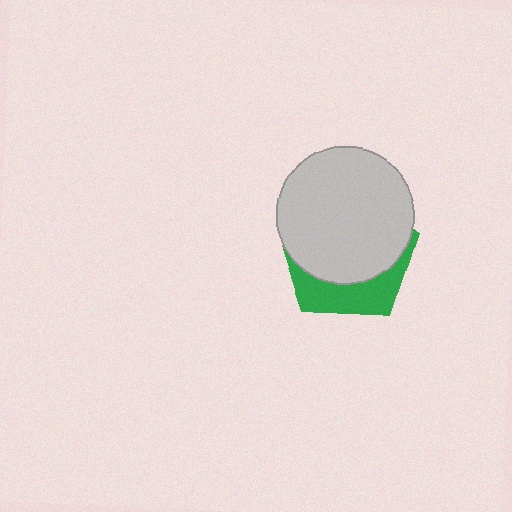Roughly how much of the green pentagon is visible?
A small part of it is visible (roughly 31%).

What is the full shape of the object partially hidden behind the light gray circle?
The partially hidden object is a green pentagon.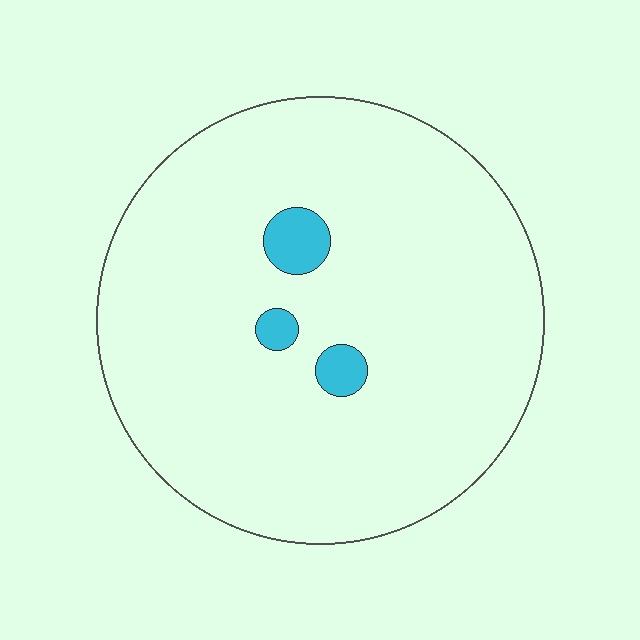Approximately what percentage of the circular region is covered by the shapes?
Approximately 5%.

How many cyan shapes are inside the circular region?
3.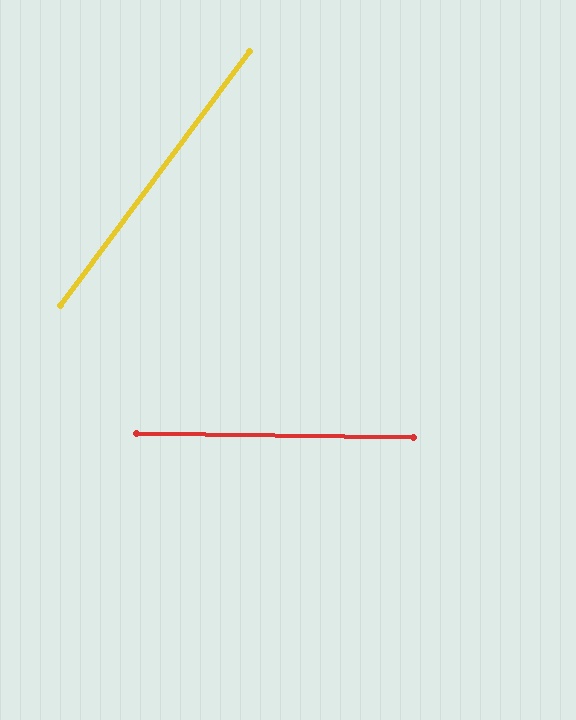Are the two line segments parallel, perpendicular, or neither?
Neither parallel nor perpendicular — they differ by about 54°.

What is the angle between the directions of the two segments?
Approximately 54 degrees.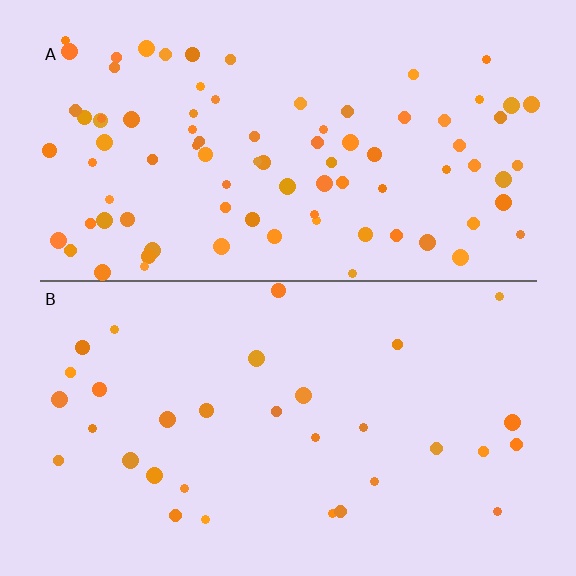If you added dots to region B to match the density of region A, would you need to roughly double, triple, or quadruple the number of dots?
Approximately triple.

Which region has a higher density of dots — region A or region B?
A (the top).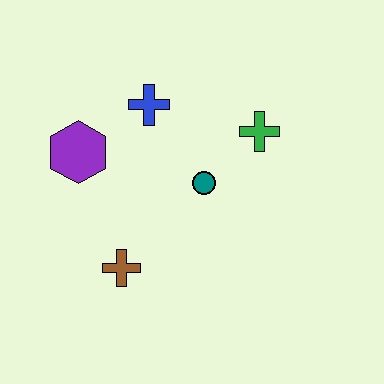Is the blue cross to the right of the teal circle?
No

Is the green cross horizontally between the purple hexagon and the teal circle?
No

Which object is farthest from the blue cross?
The brown cross is farthest from the blue cross.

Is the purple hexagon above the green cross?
No